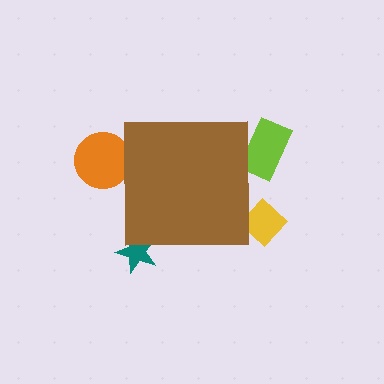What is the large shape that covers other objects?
A brown square.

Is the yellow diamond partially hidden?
Yes, the yellow diamond is partially hidden behind the brown square.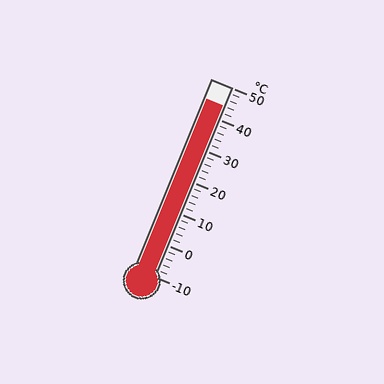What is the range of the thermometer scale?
The thermometer scale ranges from -10°C to 50°C.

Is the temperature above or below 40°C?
The temperature is above 40°C.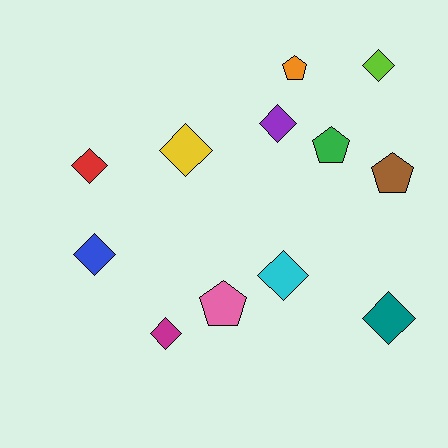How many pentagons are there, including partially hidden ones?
There are 4 pentagons.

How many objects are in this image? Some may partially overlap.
There are 12 objects.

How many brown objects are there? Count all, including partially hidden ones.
There is 1 brown object.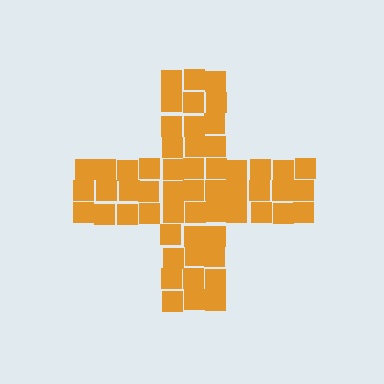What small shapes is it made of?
It is made of small squares.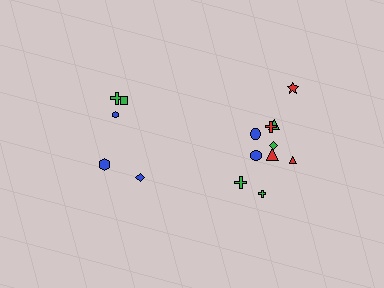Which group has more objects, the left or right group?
The right group.